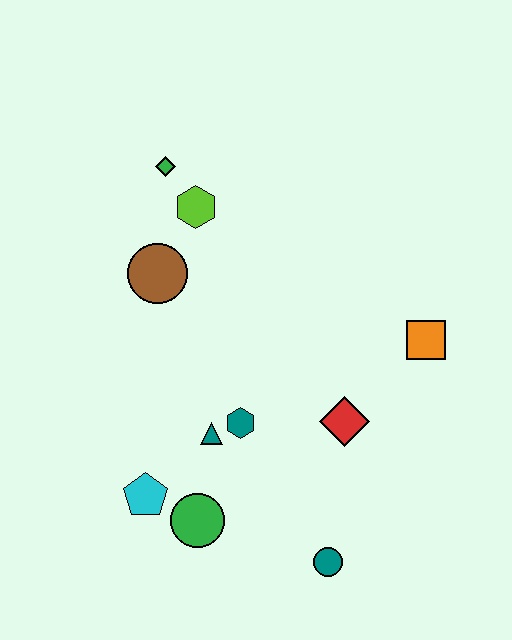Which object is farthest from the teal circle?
The green diamond is farthest from the teal circle.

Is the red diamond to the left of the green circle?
No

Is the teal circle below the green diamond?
Yes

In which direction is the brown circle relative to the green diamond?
The brown circle is below the green diamond.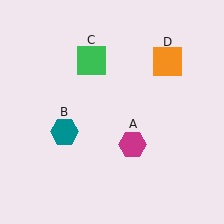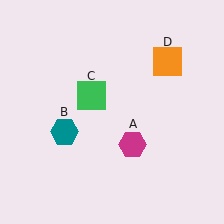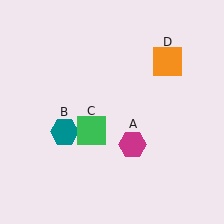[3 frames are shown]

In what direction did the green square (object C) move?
The green square (object C) moved down.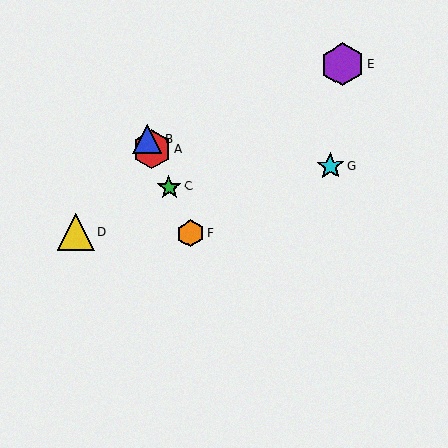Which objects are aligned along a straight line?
Objects A, B, C, F are aligned along a straight line.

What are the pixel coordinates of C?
Object C is at (169, 187).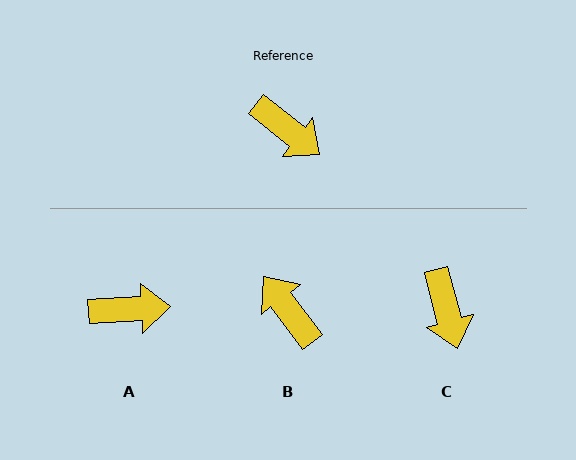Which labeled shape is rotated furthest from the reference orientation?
B, about 166 degrees away.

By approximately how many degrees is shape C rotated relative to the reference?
Approximately 36 degrees clockwise.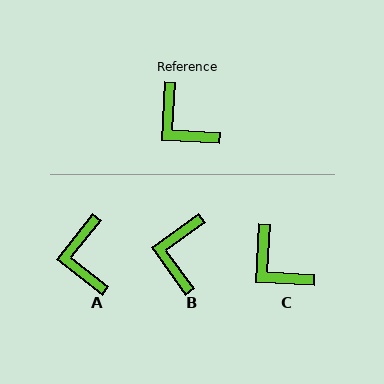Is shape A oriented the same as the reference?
No, it is off by about 35 degrees.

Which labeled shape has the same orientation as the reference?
C.